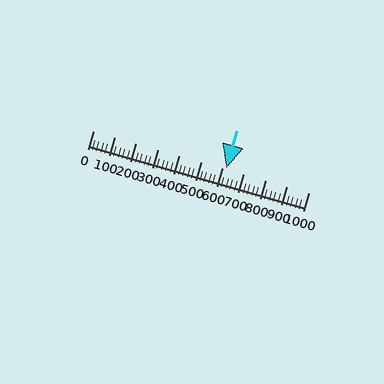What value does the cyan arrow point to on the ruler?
The cyan arrow points to approximately 620.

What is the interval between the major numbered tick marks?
The major tick marks are spaced 100 units apart.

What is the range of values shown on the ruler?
The ruler shows values from 0 to 1000.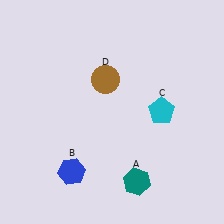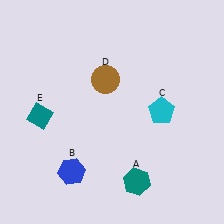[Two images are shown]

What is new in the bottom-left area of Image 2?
A teal diamond (E) was added in the bottom-left area of Image 2.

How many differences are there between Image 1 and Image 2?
There is 1 difference between the two images.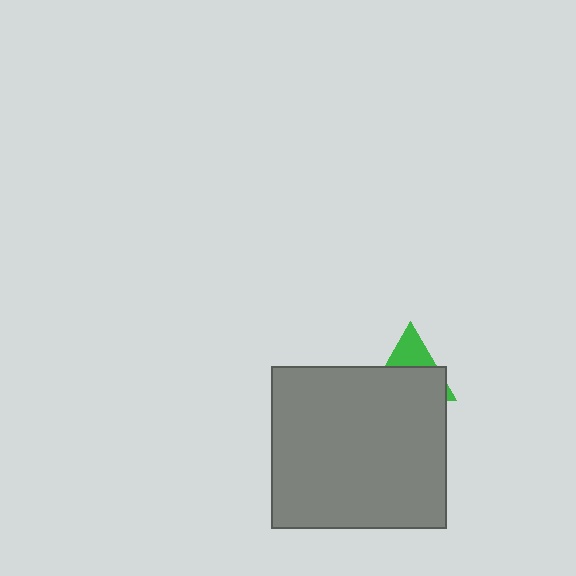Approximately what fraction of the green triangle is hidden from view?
Roughly 67% of the green triangle is hidden behind the gray rectangle.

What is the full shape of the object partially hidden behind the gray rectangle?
The partially hidden object is a green triangle.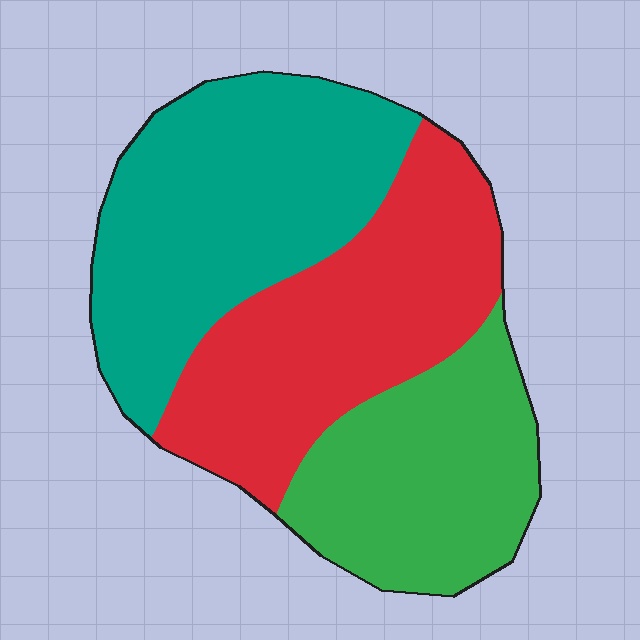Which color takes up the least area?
Green, at roughly 25%.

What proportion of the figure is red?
Red takes up about one third (1/3) of the figure.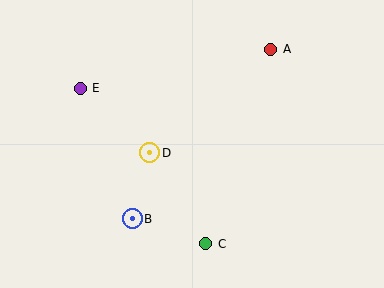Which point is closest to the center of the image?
Point D at (150, 153) is closest to the center.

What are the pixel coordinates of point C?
Point C is at (206, 244).